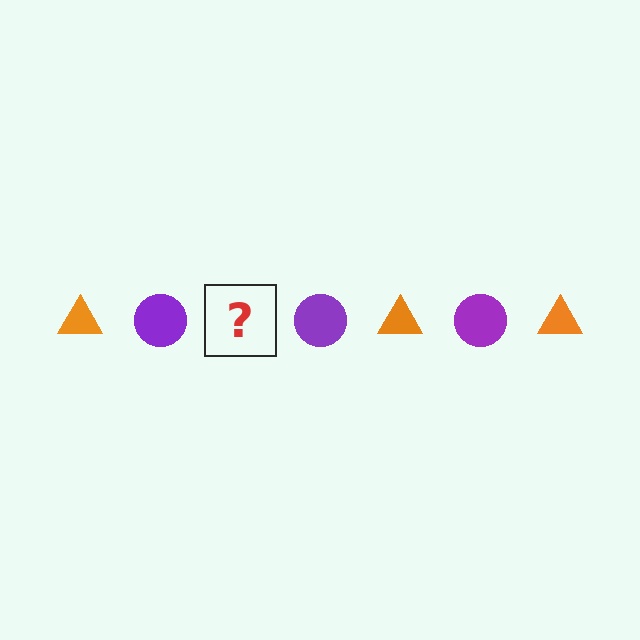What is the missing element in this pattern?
The missing element is an orange triangle.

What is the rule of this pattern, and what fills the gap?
The rule is that the pattern alternates between orange triangle and purple circle. The gap should be filled with an orange triangle.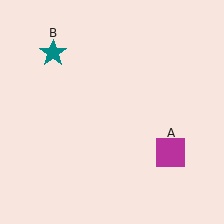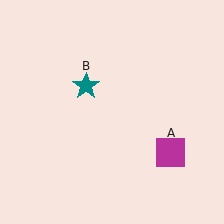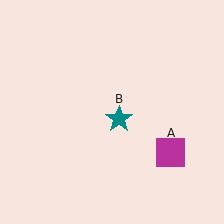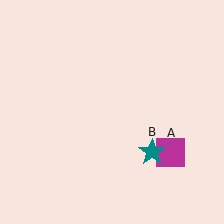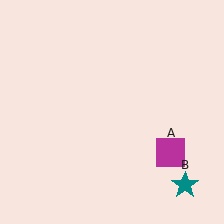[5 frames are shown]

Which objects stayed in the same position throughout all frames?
Magenta square (object A) remained stationary.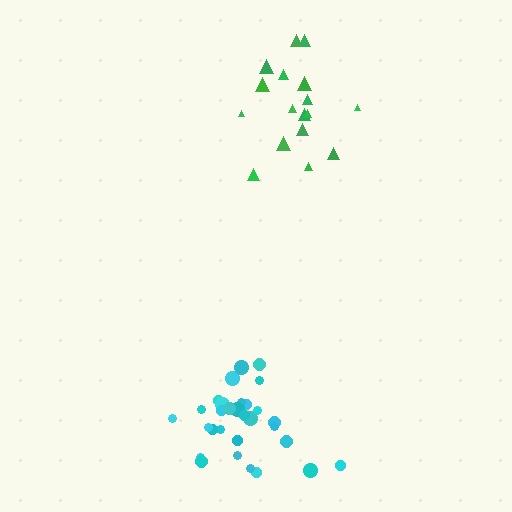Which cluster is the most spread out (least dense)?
Green.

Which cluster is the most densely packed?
Cyan.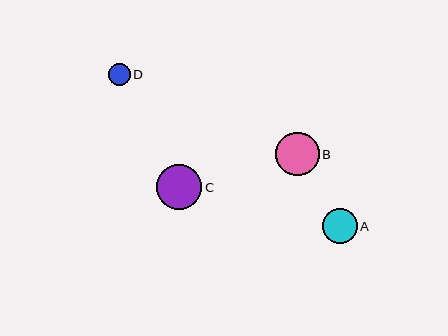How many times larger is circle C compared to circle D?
Circle C is approximately 2.1 times the size of circle D.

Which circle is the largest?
Circle C is the largest with a size of approximately 46 pixels.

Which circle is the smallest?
Circle D is the smallest with a size of approximately 22 pixels.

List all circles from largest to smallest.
From largest to smallest: C, B, A, D.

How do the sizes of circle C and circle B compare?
Circle C and circle B are approximately the same size.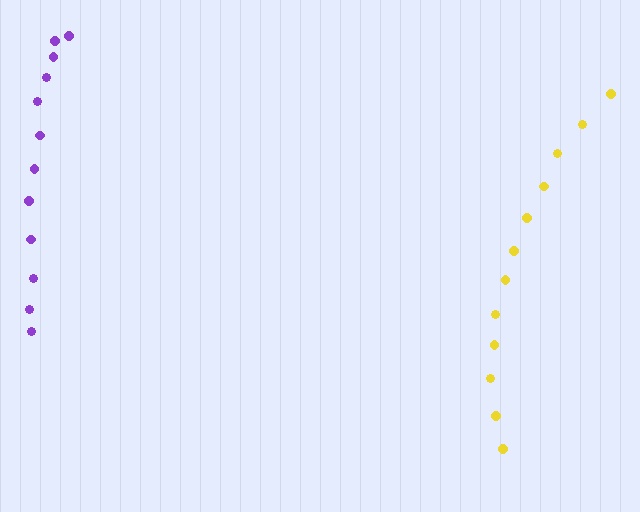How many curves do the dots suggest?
There are 2 distinct paths.